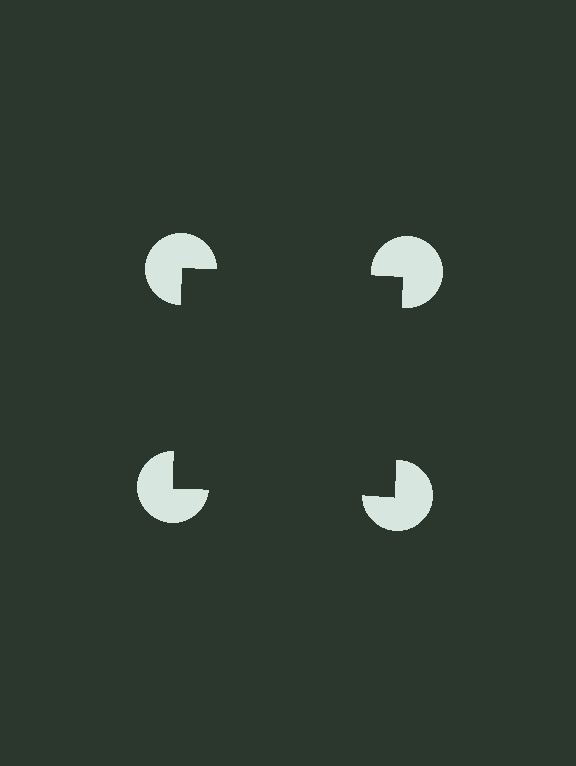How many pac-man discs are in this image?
There are 4 — one at each vertex of the illusory square.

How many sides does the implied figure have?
4 sides.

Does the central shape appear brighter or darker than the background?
It typically appears slightly darker than the background, even though no actual brightness change is drawn.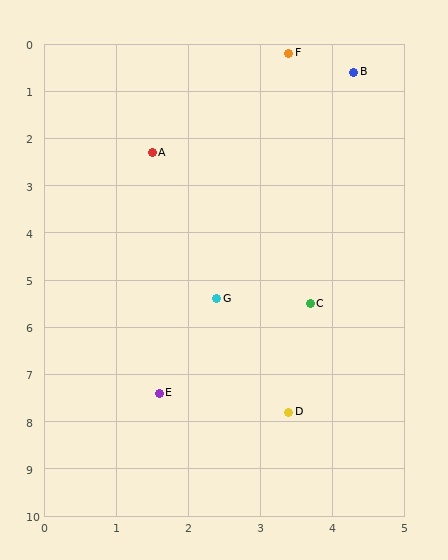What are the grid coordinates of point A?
Point A is at approximately (1.5, 2.3).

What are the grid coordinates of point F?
Point F is at approximately (3.4, 0.2).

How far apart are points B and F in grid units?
Points B and F are about 1.0 grid units apart.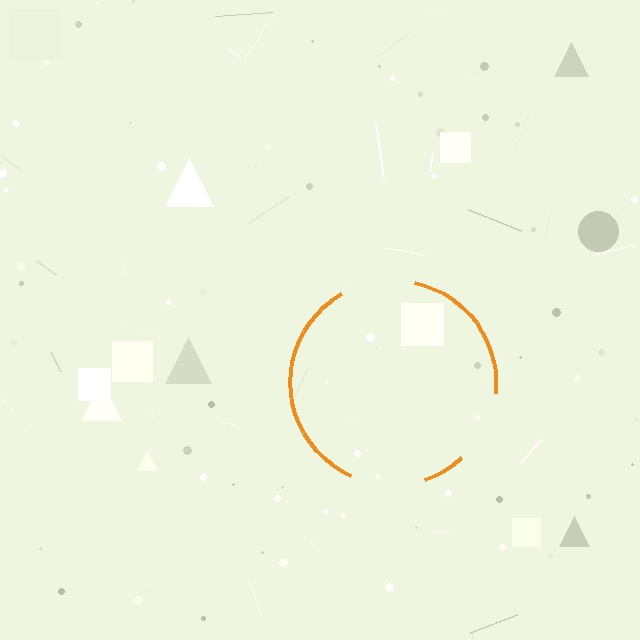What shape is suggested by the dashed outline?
The dashed outline suggests a circle.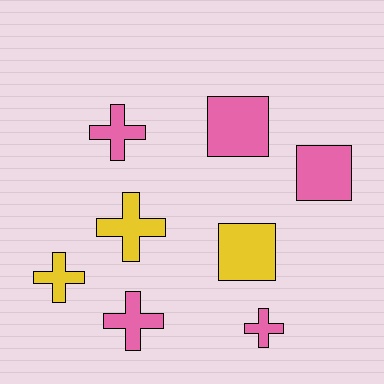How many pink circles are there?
There are no pink circles.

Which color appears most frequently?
Pink, with 5 objects.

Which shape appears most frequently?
Cross, with 5 objects.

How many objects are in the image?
There are 8 objects.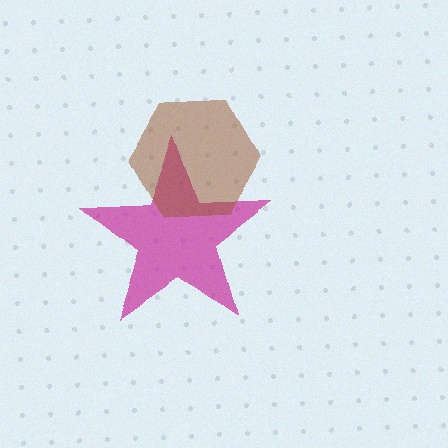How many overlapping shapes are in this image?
There are 2 overlapping shapes in the image.